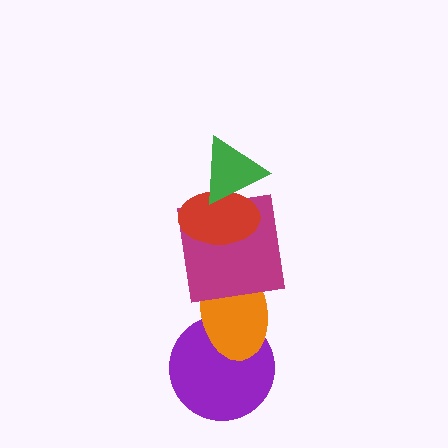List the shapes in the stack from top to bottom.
From top to bottom: the green triangle, the red ellipse, the magenta square, the orange ellipse, the purple circle.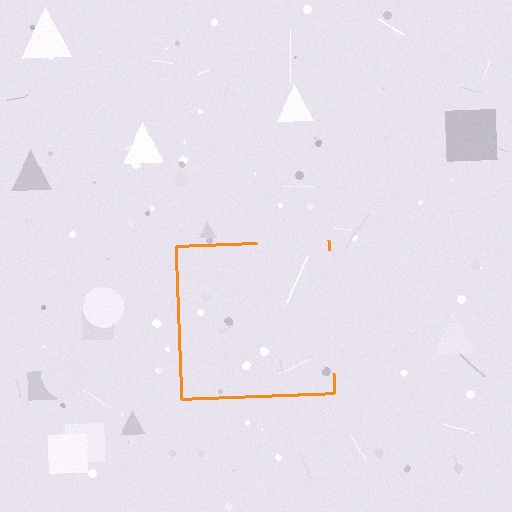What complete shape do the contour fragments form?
The contour fragments form a square.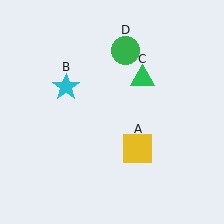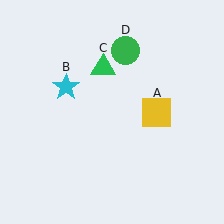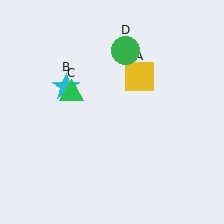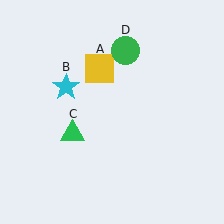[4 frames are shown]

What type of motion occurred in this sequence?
The yellow square (object A), green triangle (object C) rotated counterclockwise around the center of the scene.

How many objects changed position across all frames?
2 objects changed position: yellow square (object A), green triangle (object C).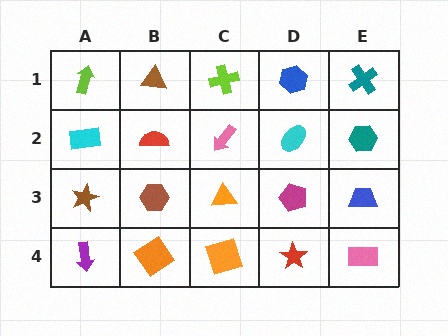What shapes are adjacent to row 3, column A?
A cyan rectangle (row 2, column A), a purple arrow (row 4, column A), a brown hexagon (row 3, column B).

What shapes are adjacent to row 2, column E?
A teal cross (row 1, column E), a blue trapezoid (row 3, column E), a cyan ellipse (row 2, column D).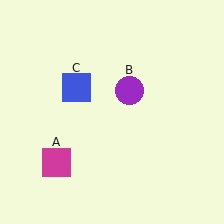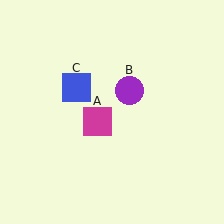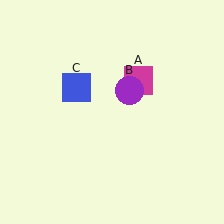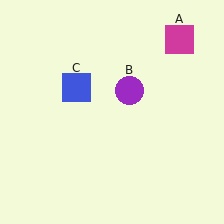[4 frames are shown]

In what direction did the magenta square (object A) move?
The magenta square (object A) moved up and to the right.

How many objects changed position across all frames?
1 object changed position: magenta square (object A).